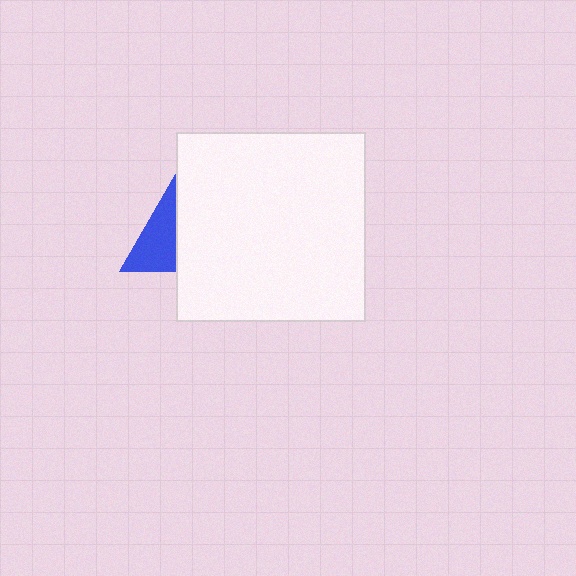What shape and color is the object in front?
The object in front is a white square.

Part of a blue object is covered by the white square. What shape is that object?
It is a triangle.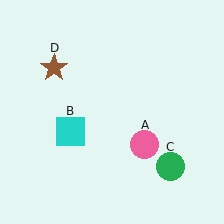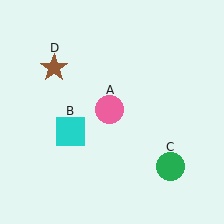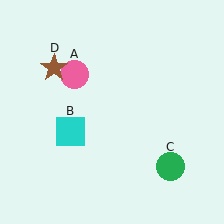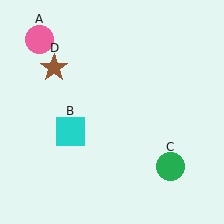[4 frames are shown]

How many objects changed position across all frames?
1 object changed position: pink circle (object A).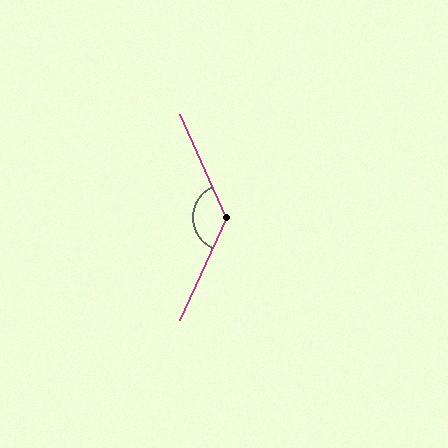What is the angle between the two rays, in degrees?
Approximately 131 degrees.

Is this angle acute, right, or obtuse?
It is obtuse.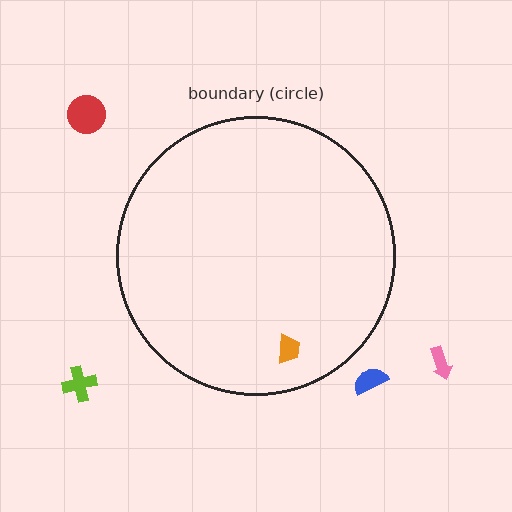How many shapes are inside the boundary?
1 inside, 4 outside.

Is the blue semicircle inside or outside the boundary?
Outside.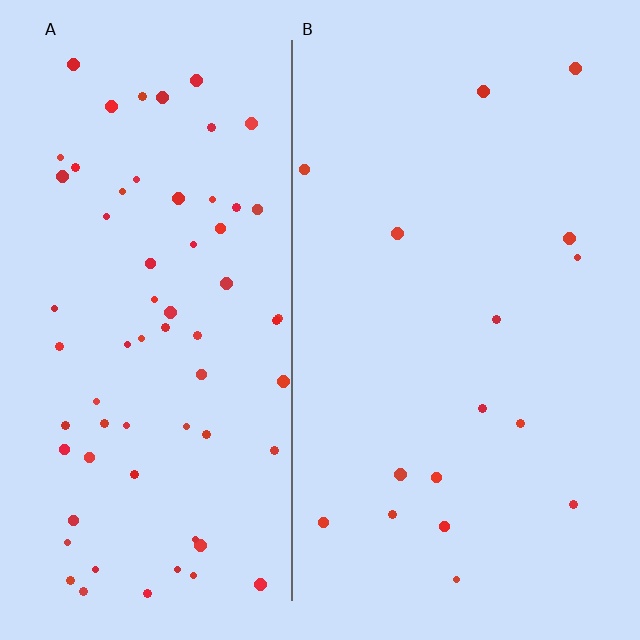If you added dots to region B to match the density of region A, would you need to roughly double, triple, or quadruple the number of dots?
Approximately quadruple.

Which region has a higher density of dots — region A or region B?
A (the left).